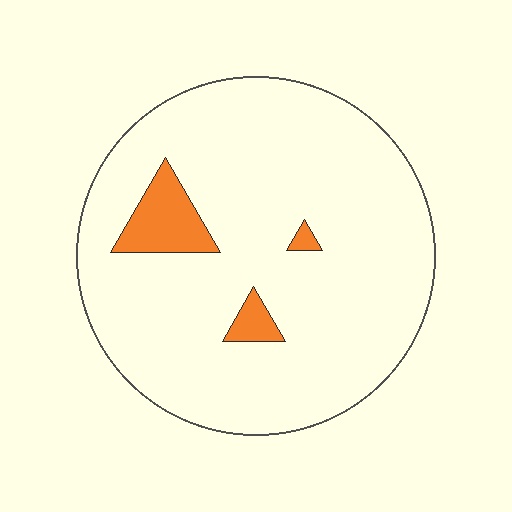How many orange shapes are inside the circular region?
3.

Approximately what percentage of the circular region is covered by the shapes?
Approximately 10%.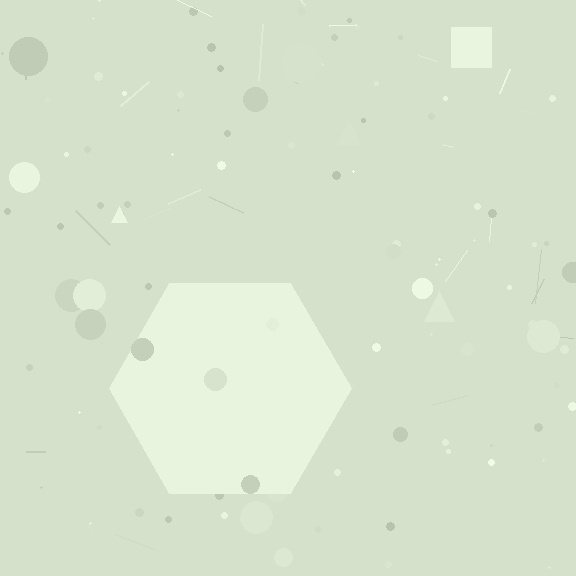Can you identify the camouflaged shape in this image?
The camouflaged shape is a hexagon.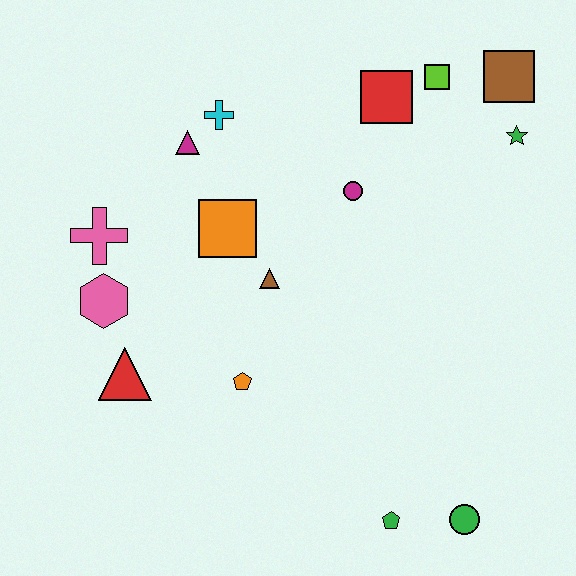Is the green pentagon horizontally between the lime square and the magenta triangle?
Yes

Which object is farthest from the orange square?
The green circle is farthest from the orange square.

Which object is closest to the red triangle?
The pink hexagon is closest to the red triangle.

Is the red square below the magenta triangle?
No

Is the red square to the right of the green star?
No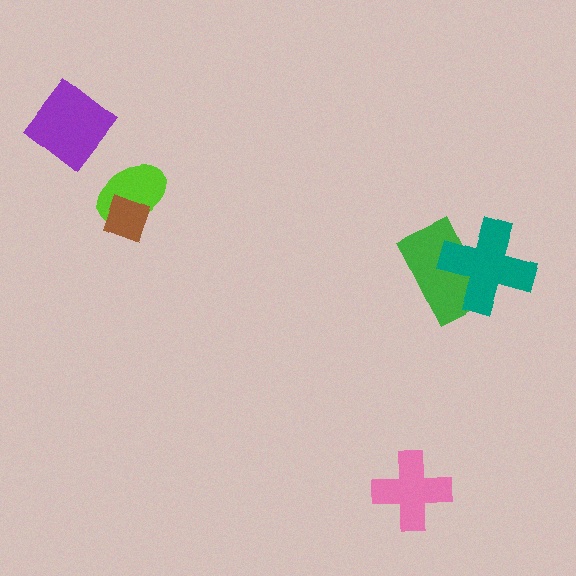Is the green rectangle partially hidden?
Yes, it is partially covered by another shape.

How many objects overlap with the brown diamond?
1 object overlaps with the brown diamond.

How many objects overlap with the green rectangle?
1 object overlaps with the green rectangle.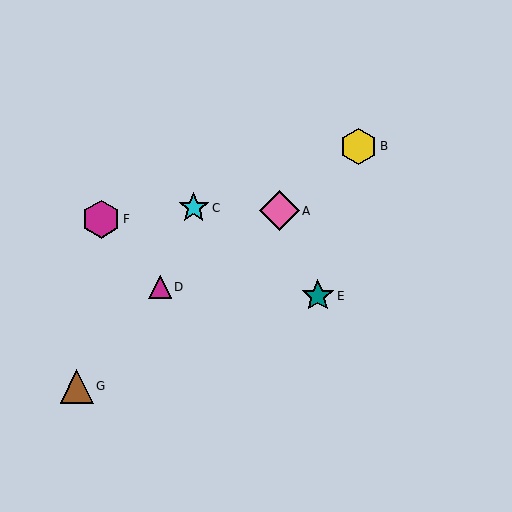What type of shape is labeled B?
Shape B is a yellow hexagon.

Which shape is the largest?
The pink diamond (labeled A) is the largest.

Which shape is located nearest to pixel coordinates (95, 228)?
The magenta hexagon (labeled F) at (101, 219) is nearest to that location.